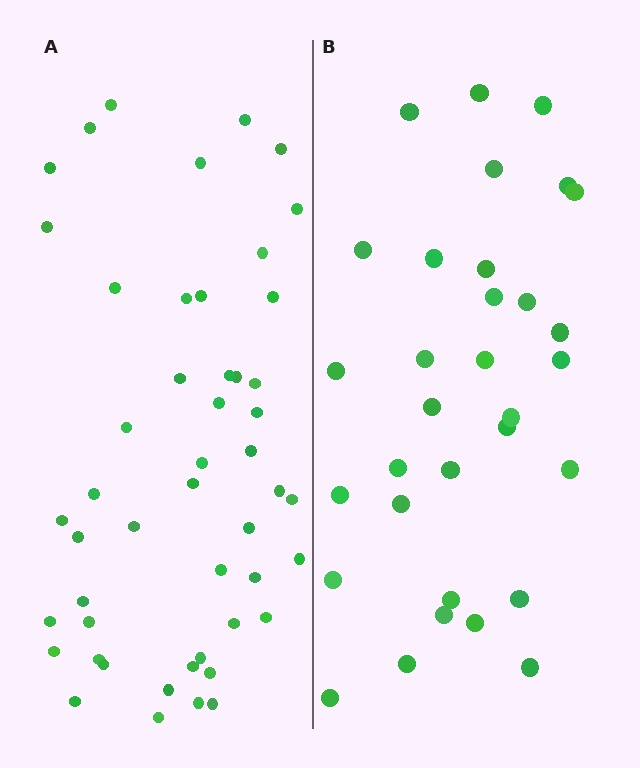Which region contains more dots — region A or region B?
Region A (the left region) has more dots.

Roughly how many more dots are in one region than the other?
Region A has approximately 15 more dots than region B.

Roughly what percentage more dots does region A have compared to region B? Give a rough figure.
About 55% more.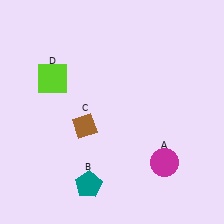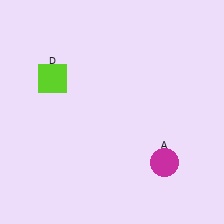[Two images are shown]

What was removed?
The teal pentagon (B), the brown diamond (C) were removed in Image 2.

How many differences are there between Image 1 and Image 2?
There are 2 differences between the two images.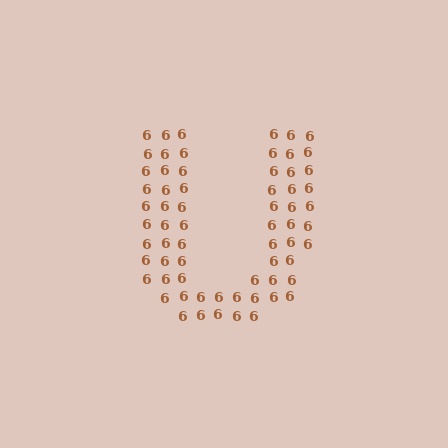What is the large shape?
The large shape is the letter U.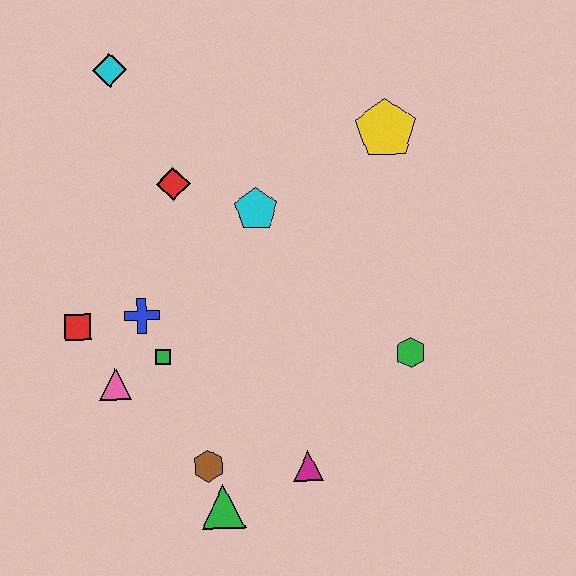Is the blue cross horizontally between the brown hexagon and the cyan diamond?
Yes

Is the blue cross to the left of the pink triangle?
No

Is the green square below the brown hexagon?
No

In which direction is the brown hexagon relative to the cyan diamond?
The brown hexagon is below the cyan diamond.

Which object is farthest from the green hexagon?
The cyan diamond is farthest from the green hexagon.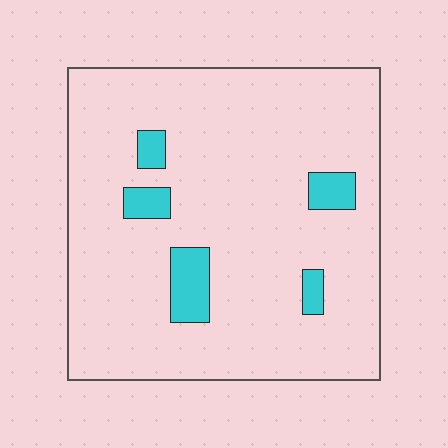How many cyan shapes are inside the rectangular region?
5.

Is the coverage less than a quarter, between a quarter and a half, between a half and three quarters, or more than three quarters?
Less than a quarter.